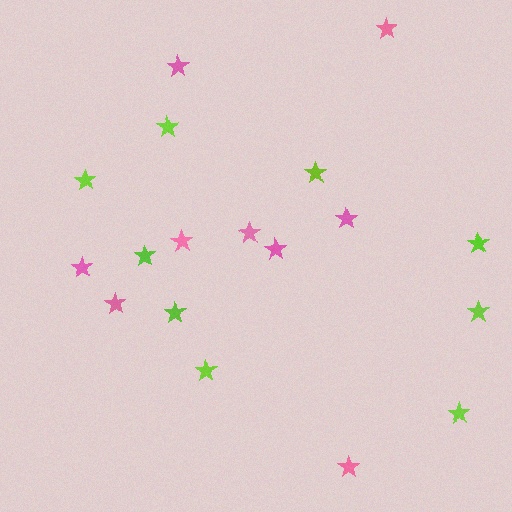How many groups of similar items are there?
There are 2 groups: one group of pink stars (9) and one group of lime stars (9).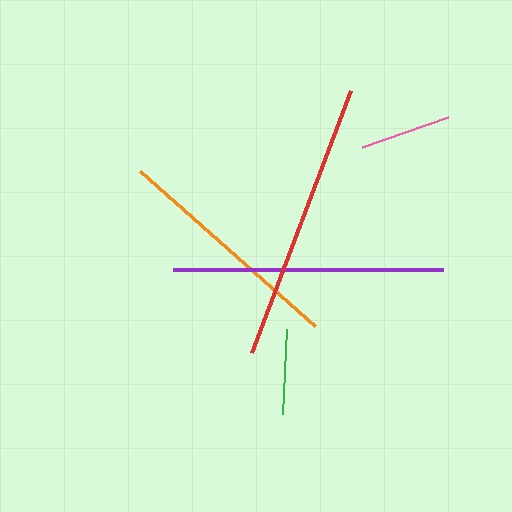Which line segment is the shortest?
The green line is the shortest at approximately 85 pixels.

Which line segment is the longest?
The red line is the longest at approximately 280 pixels.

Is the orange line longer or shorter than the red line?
The red line is longer than the orange line.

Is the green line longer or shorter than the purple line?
The purple line is longer than the green line.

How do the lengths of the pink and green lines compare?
The pink and green lines are approximately the same length.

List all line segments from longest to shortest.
From longest to shortest: red, purple, orange, pink, green.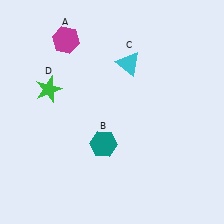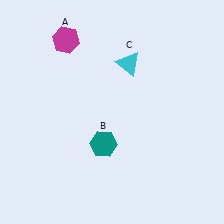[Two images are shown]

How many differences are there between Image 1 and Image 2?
There is 1 difference between the two images.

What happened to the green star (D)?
The green star (D) was removed in Image 2. It was in the top-left area of Image 1.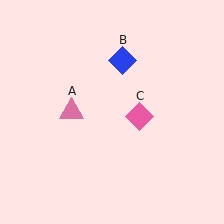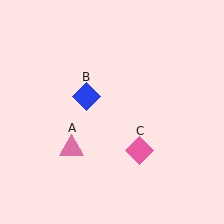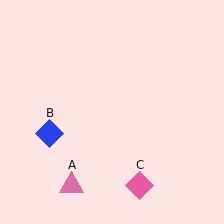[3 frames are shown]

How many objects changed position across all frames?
3 objects changed position: pink triangle (object A), blue diamond (object B), pink diamond (object C).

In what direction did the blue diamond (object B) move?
The blue diamond (object B) moved down and to the left.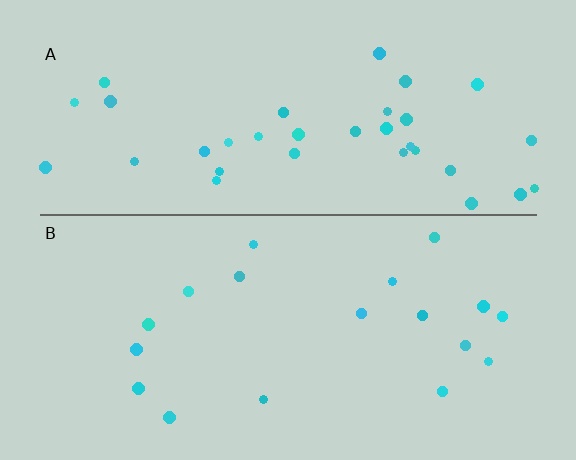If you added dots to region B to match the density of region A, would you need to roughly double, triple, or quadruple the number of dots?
Approximately double.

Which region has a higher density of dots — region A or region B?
A (the top).